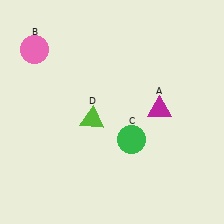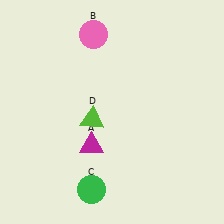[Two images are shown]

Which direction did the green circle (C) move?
The green circle (C) moved down.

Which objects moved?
The objects that moved are: the magenta triangle (A), the pink circle (B), the green circle (C).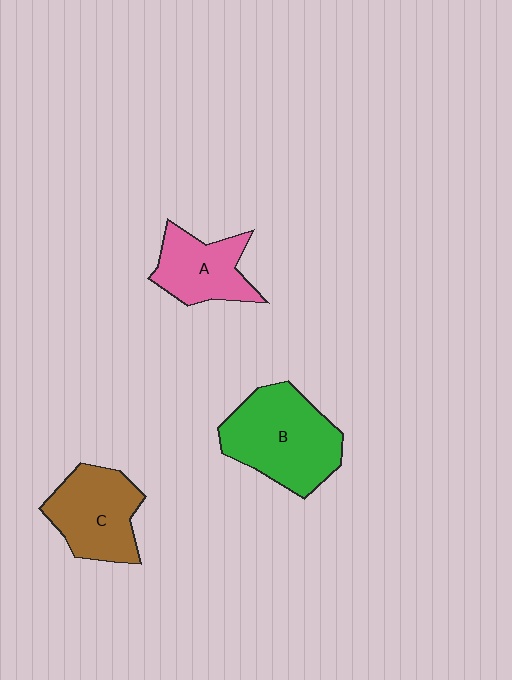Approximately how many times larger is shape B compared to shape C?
Approximately 1.3 times.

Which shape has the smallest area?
Shape A (pink).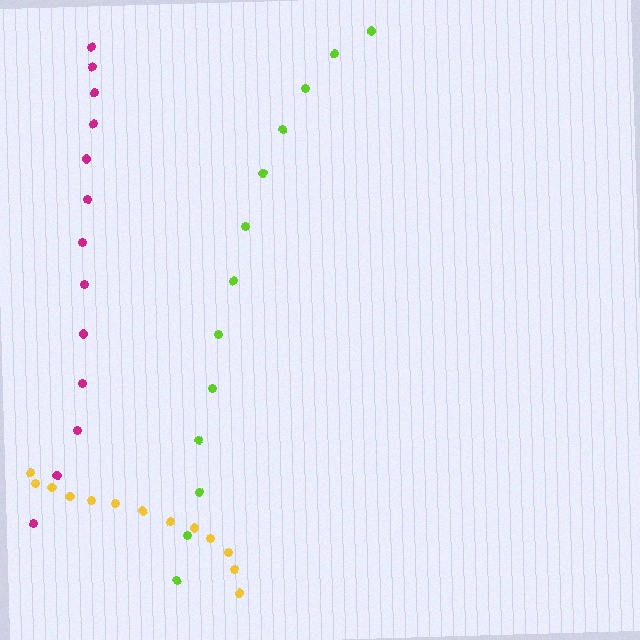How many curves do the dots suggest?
There are 3 distinct paths.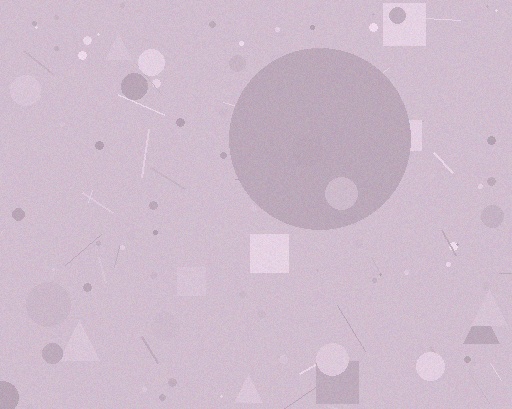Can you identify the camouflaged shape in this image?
The camouflaged shape is a circle.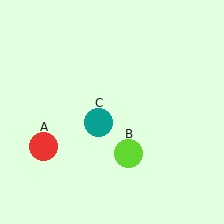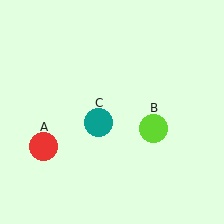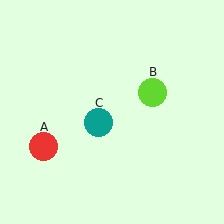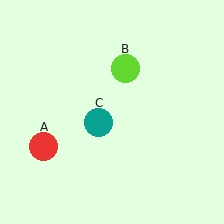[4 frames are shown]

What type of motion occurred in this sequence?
The lime circle (object B) rotated counterclockwise around the center of the scene.